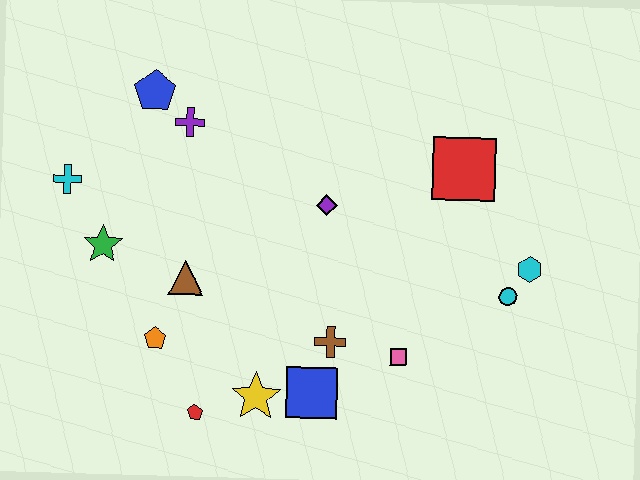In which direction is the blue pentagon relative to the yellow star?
The blue pentagon is above the yellow star.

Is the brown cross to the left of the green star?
No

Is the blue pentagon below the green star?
No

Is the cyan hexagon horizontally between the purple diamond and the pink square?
No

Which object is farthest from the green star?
The cyan hexagon is farthest from the green star.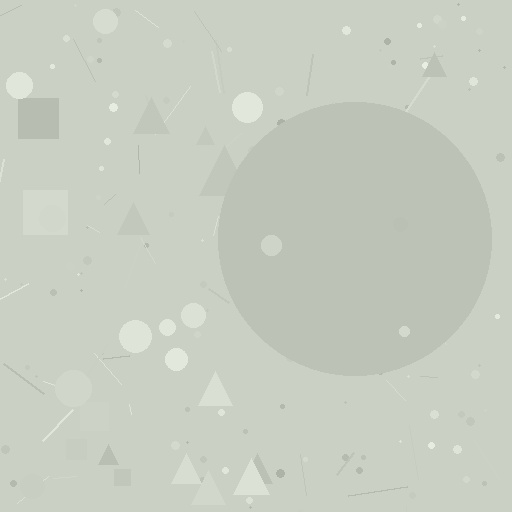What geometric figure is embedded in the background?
A circle is embedded in the background.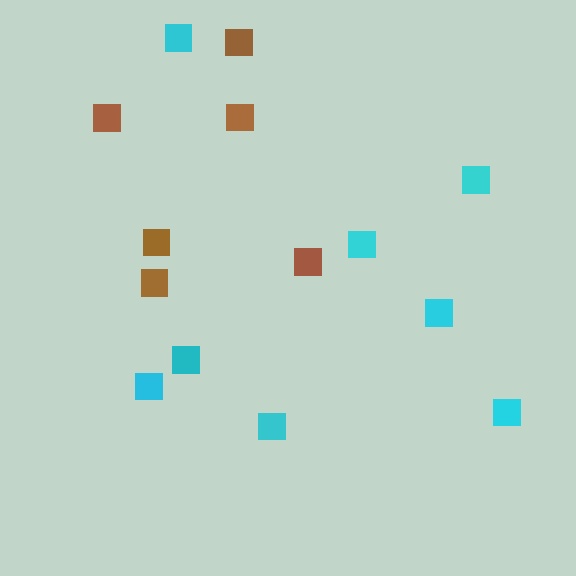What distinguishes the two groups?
There are 2 groups: one group of brown squares (6) and one group of cyan squares (8).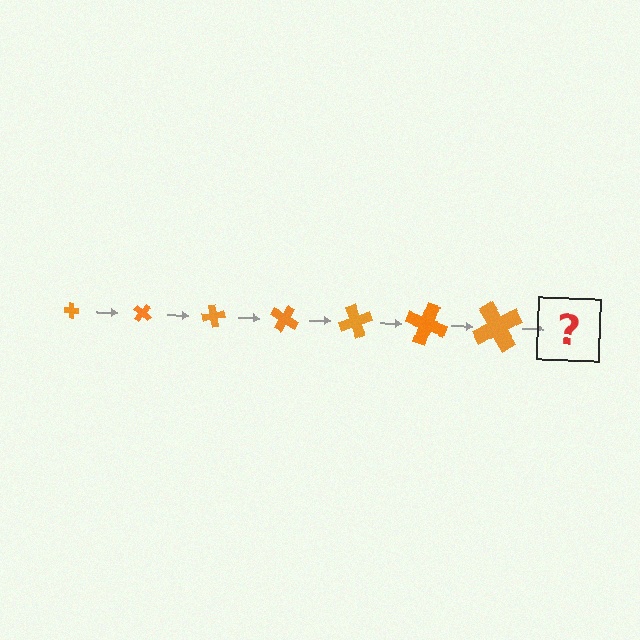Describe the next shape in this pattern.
It should be a cross, larger than the previous one and rotated 280 degrees from the start.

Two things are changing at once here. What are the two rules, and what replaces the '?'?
The two rules are that the cross grows larger each step and it rotates 40 degrees each step. The '?' should be a cross, larger than the previous one and rotated 280 degrees from the start.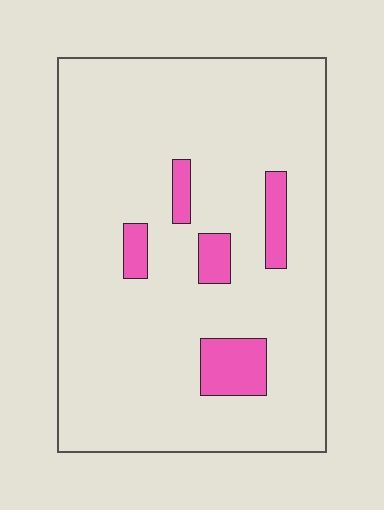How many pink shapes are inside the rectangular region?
5.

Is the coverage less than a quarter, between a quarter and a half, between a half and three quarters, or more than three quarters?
Less than a quarter.